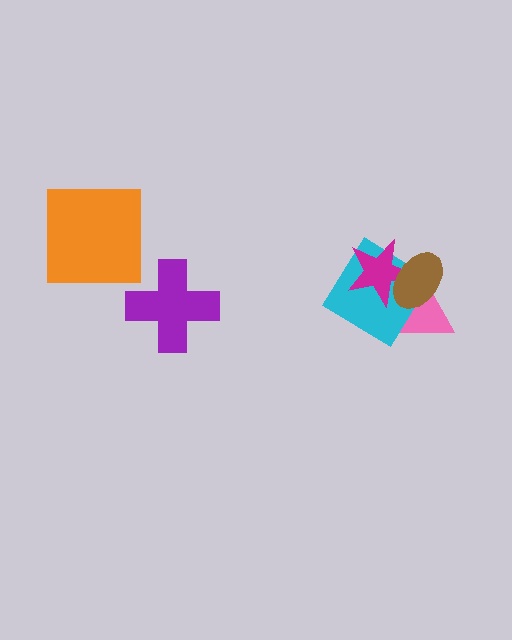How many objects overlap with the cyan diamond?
3 objects overlap with the cyan diamond.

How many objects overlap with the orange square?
0 objects overlap with the orange square.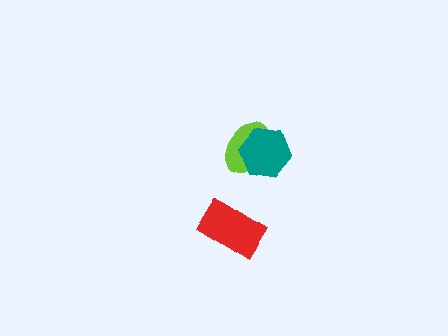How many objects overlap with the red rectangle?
0 objects overlap with the red rectangle.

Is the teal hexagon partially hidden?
No, no other shape covers it.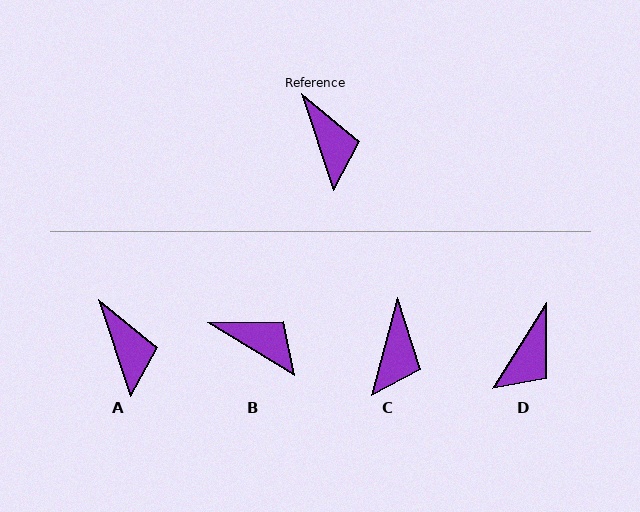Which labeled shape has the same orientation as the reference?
A.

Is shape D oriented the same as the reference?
No, it is off by about 51 degrees.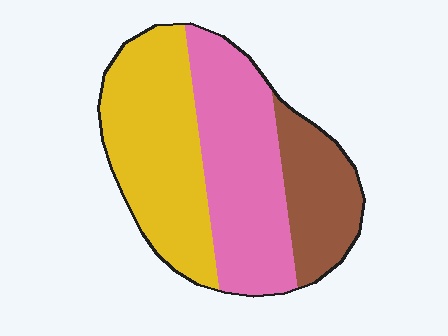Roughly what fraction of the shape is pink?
Pink takes up between a quarter and a half of the shape.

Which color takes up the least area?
Brown, at roughly 20%.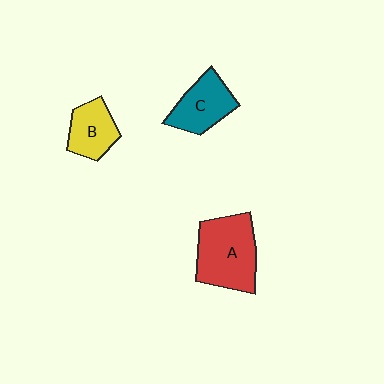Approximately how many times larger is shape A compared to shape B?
Approximately 1.8 times.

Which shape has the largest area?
Shape A (red).